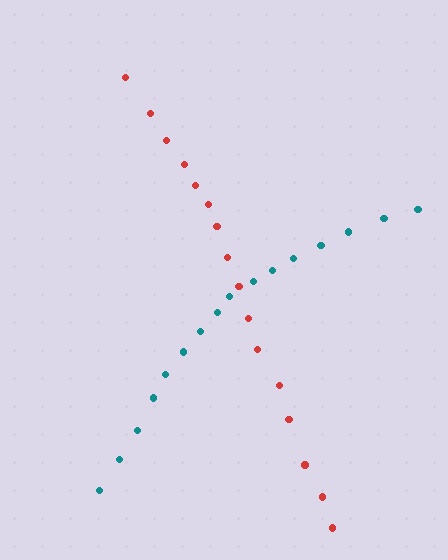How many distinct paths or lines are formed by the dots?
There are 2 distinct paths.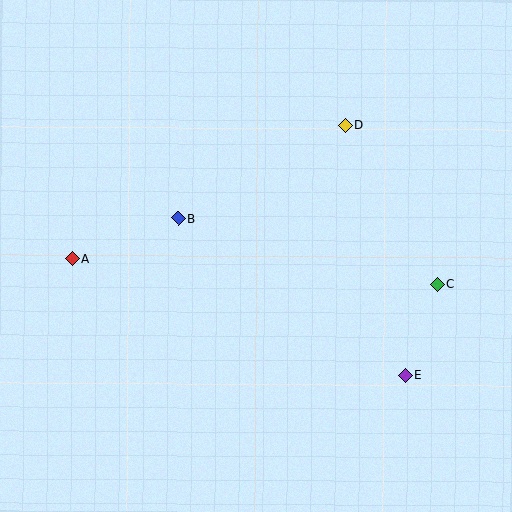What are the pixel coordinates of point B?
Point B is at (178, 218).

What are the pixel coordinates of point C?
Point C is at (437, 285).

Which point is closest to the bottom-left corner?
Point A is closest to the bottom-left corner.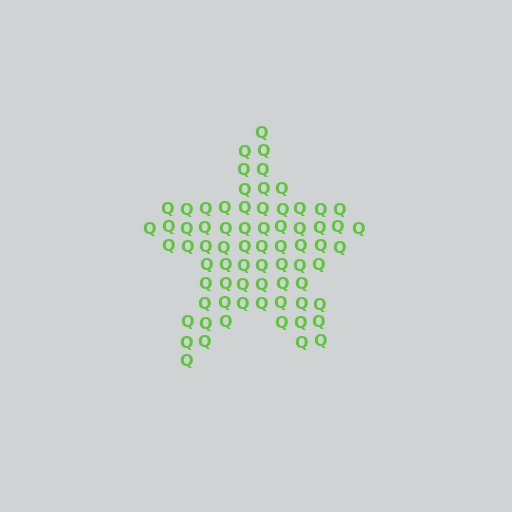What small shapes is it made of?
It is made of small letter Q's.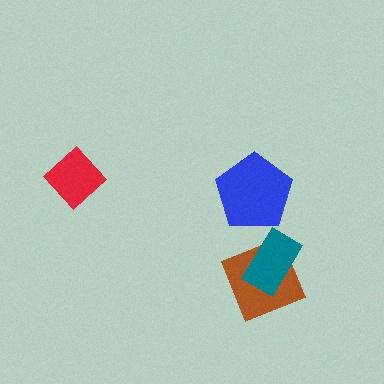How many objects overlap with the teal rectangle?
1 object overlaps with the teal rectangle.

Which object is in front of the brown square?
The teal rectangle is in front of the brown square.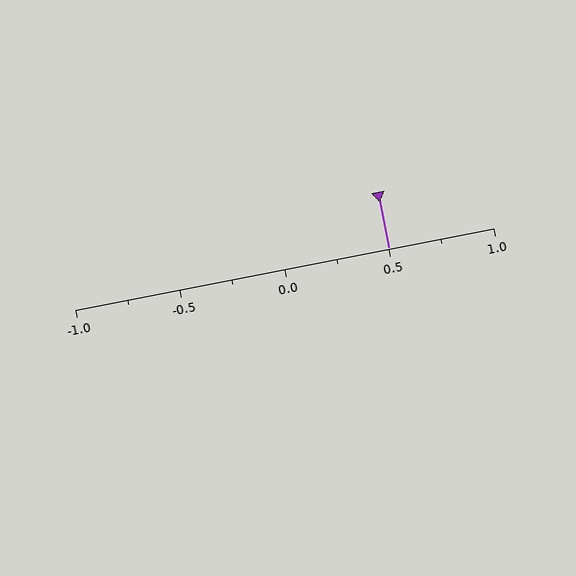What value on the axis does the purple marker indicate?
The marker indicates approximately 0.5.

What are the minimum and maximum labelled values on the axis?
The axis runs from -1.0 to 1.0.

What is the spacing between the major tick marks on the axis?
The major ticks are spaced 0.5 apart.